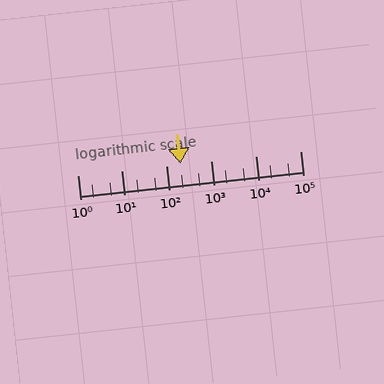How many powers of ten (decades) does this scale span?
The scale spans 5 decades, from 1 to 100000.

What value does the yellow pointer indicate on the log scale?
The pointer indicates approximately 200.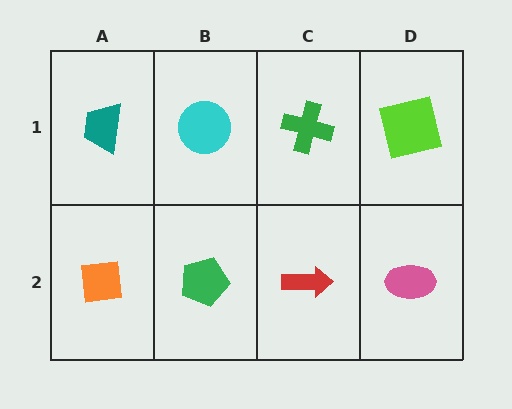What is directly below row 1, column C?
A red arrow.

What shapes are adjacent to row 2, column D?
A lime square (row 1, column D), a red arrow (row 2, column C).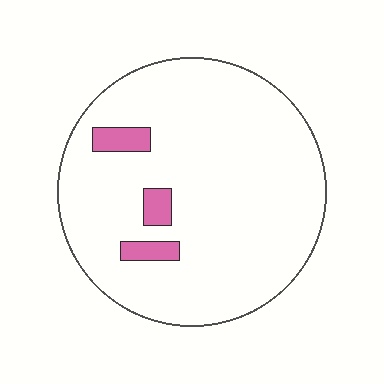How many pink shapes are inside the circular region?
3.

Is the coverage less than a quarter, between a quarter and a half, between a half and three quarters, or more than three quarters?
Less than a quarter.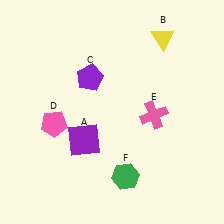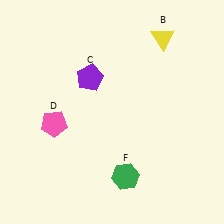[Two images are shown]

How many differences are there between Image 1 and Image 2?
There are 2 differences between the two images.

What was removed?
The pink cross (E), the purple square (A) were removed in Image 2.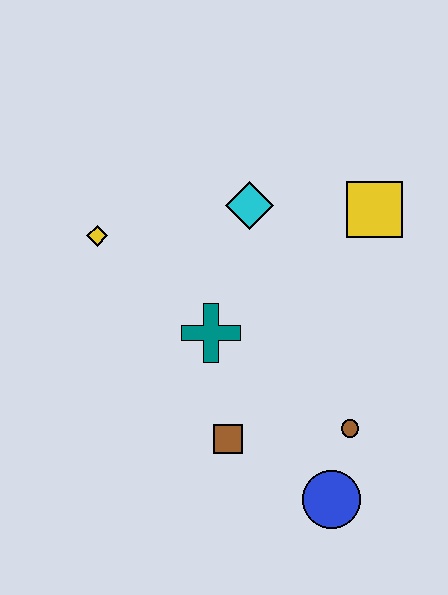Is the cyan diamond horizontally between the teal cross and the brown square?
No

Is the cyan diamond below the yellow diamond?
No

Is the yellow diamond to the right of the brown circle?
No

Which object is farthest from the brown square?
The yellow square is farthest from the brown square.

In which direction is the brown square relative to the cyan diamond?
The brown square is below the cyan diamond.